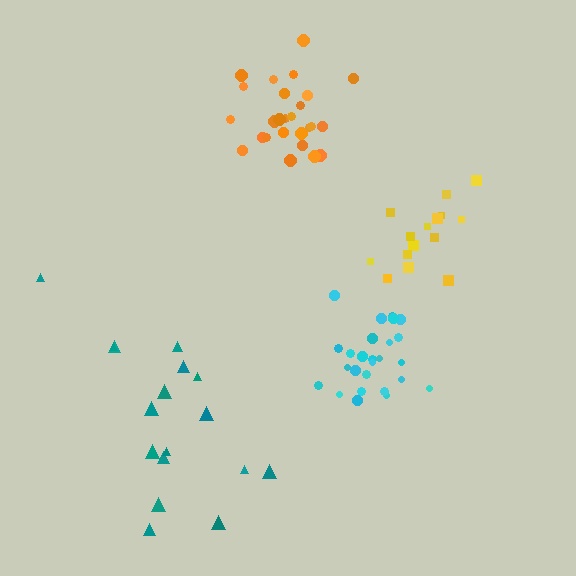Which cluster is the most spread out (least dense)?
Teal.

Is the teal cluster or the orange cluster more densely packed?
Orange.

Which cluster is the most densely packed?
Cyan.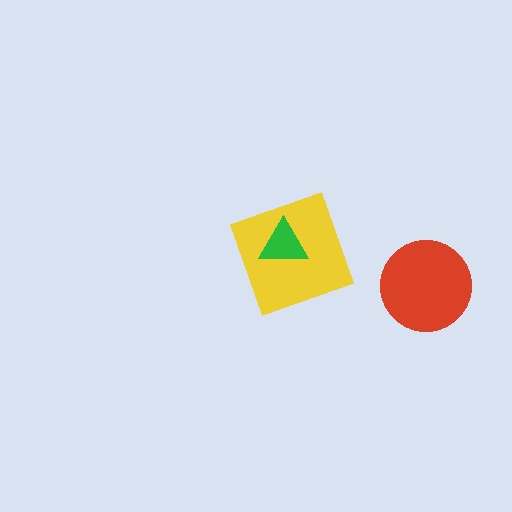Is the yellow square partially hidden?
Yes, it is partially covered by another shape.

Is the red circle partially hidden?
No, no other shape covers it.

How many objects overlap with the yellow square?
1 object overlaps with the yellow square.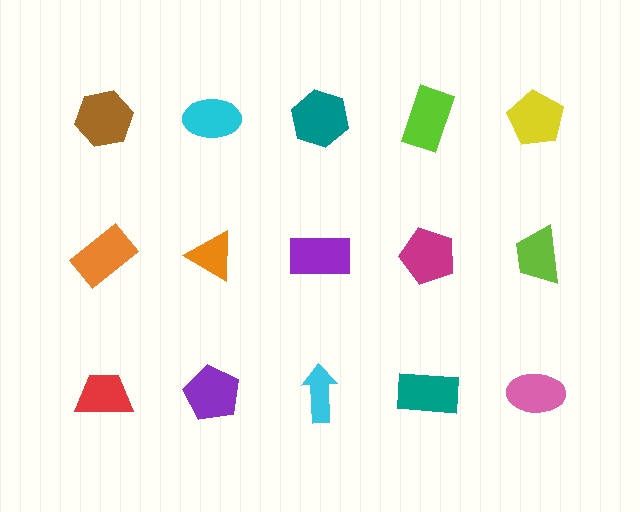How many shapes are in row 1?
5 shapes.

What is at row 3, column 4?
A teal rectangle.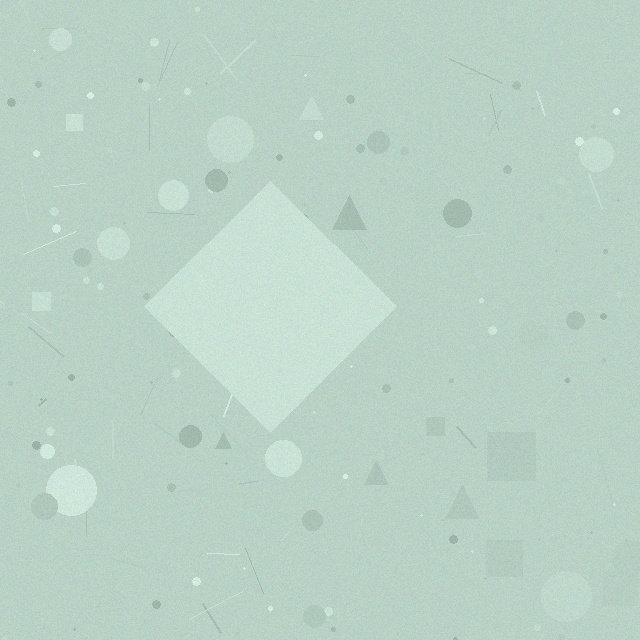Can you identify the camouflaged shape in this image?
The camouflaged shape is a diamond.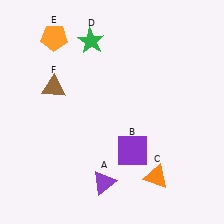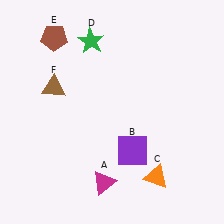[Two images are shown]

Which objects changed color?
A changed from purple to magenta. E changed from orange to brown.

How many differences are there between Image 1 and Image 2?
There are 2 differences between the two images.